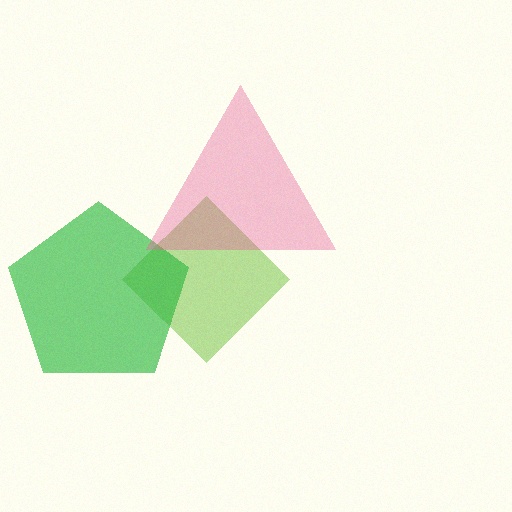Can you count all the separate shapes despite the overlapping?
Yes, there are 3 separate shapes.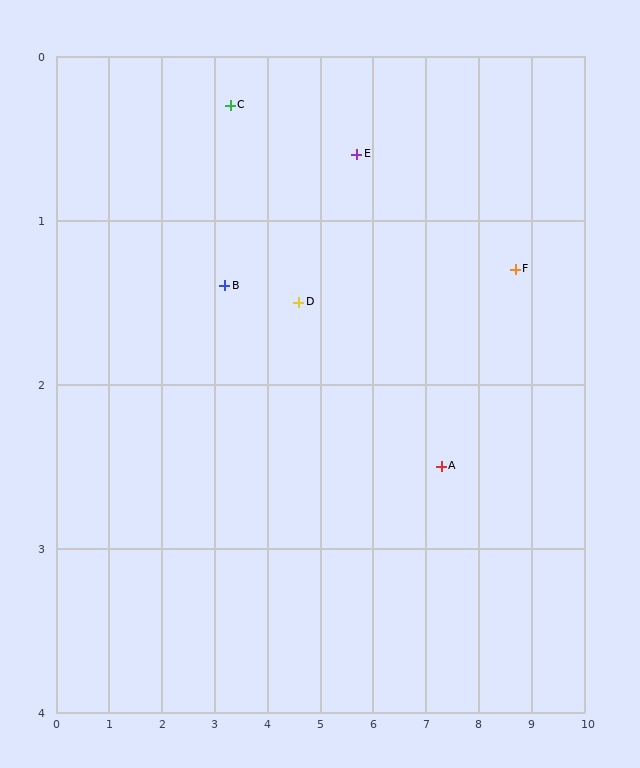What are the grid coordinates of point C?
Point C is at approximately (3.3, 0.3).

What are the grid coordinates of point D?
Point D is at approximately (4.6, 1.5).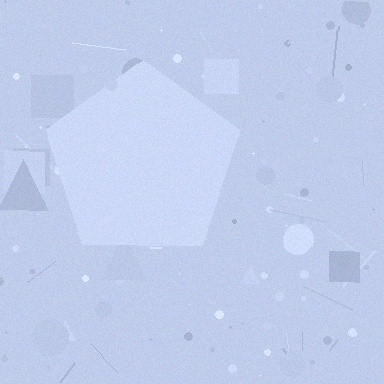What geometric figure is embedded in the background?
A pentagon is embedded in the background.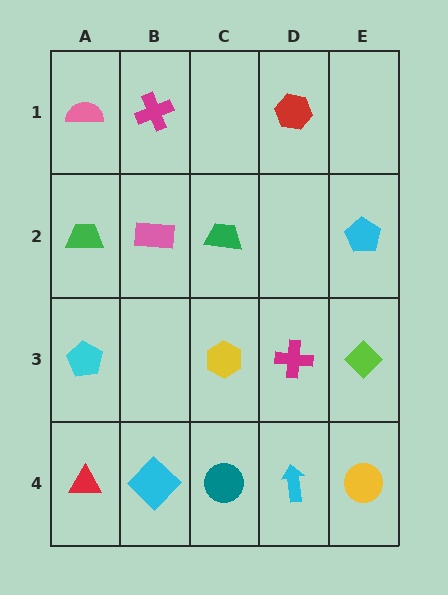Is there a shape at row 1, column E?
No, that cell is empty.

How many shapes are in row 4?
5 shapes.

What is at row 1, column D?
A red hexagon.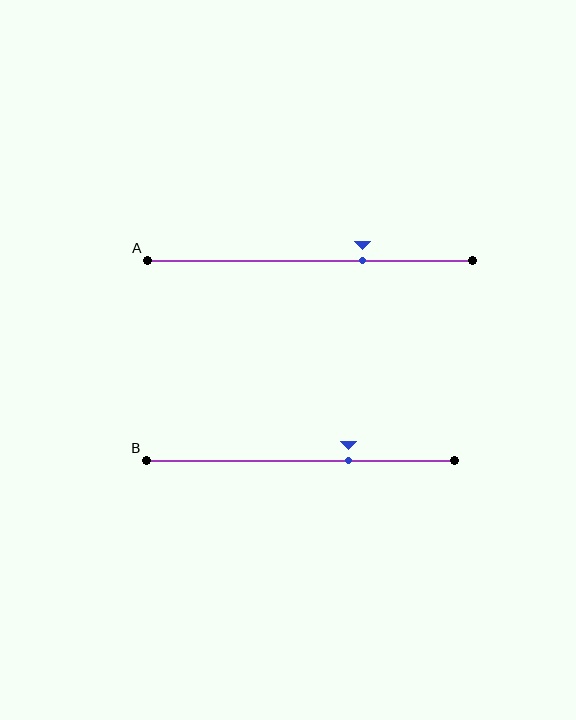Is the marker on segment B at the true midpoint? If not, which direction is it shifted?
No, the marker on segment B is shifted to the right by about 16% of the segment length.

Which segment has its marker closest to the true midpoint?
Segment B has its marker closest to the true midpoint.